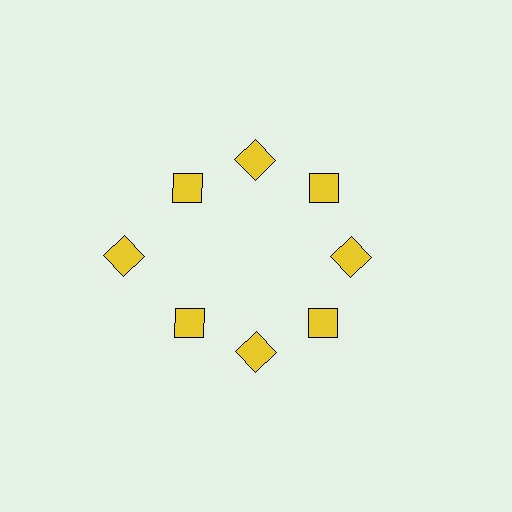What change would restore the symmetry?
The symmetry would be restored by moving it inward, back onto the ring so that all 8 squares sit at equal angles and equal distance from the center.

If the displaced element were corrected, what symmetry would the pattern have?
It would have 8-fold rotational symmetry — the pattern would map onto itself every 45 degrees.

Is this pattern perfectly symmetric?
No. The 8 yellow squares are arranged in a ring, but one element near the 9 o'clock position is pushed outward from the center, breaking the 8-fold rotational symmetry.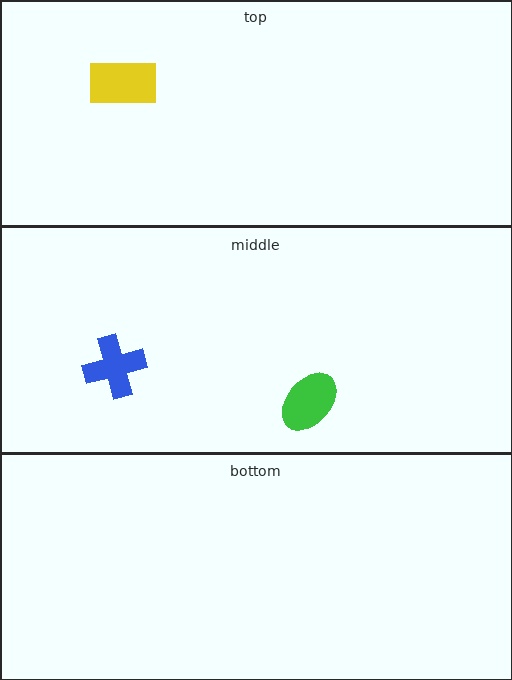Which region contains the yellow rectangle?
The top region.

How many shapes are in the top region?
1.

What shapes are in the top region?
The yellow rectangle.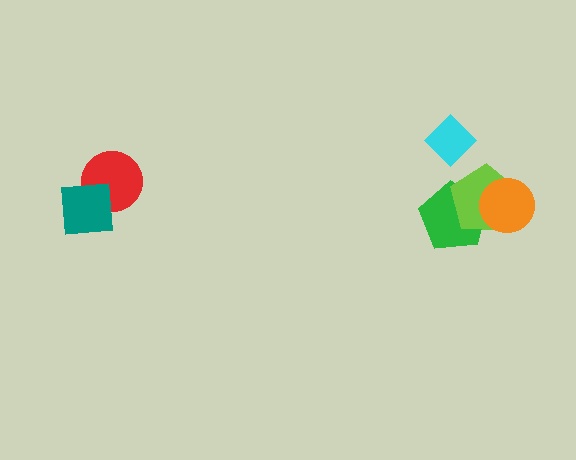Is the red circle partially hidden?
Yes, it is partially covered by another shape.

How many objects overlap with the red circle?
1 object overlaps with the red circle.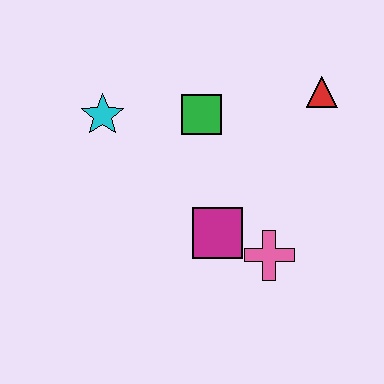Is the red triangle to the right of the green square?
Yes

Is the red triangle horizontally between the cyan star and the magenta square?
No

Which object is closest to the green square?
The cyan star is closest to the green square.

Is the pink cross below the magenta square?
Yes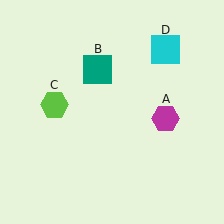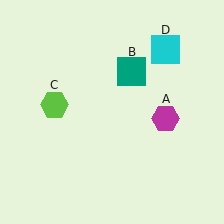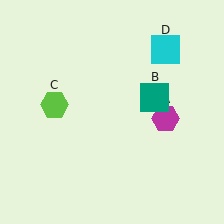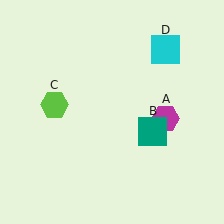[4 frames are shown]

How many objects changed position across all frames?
1 object changed position: teal square (object B).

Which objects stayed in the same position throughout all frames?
Magenta hexagon (object A) and lime hexagon (object C) and cyan square (object D) remained stationary.